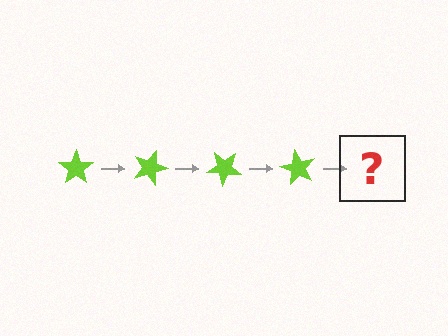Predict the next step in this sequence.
The next step is a lime star rotated 80 degrees.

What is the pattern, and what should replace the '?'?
The pattern is that the star rotates 20 degrees each step. The '?' should be a lime star rotated 80 degrees.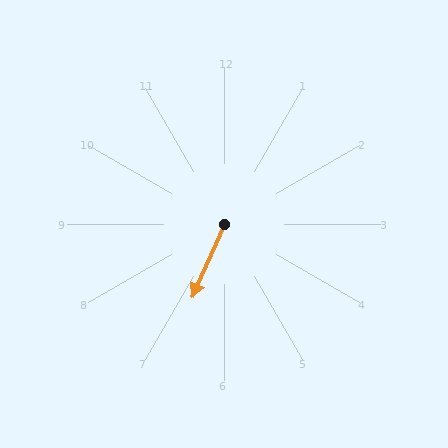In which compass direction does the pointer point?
Southwest.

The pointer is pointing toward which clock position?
Roughly 7 o'clock.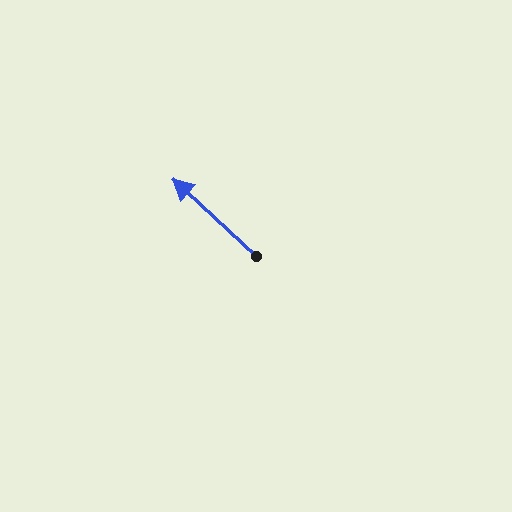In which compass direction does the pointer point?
Northwest.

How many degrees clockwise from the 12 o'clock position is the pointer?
Approximately 313 degrees.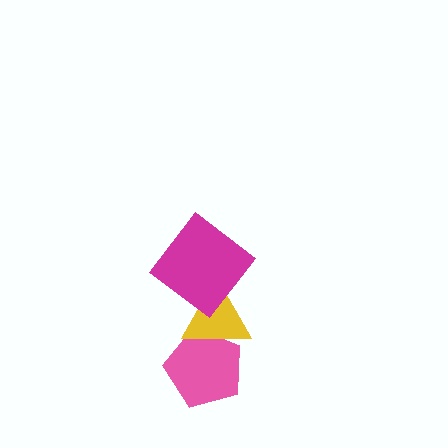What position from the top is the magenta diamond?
The magenta diamond is 1st from the top.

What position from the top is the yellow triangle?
The yellow triangle is 2nd from the top.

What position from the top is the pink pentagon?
The pink pentagon is 3rd from the top.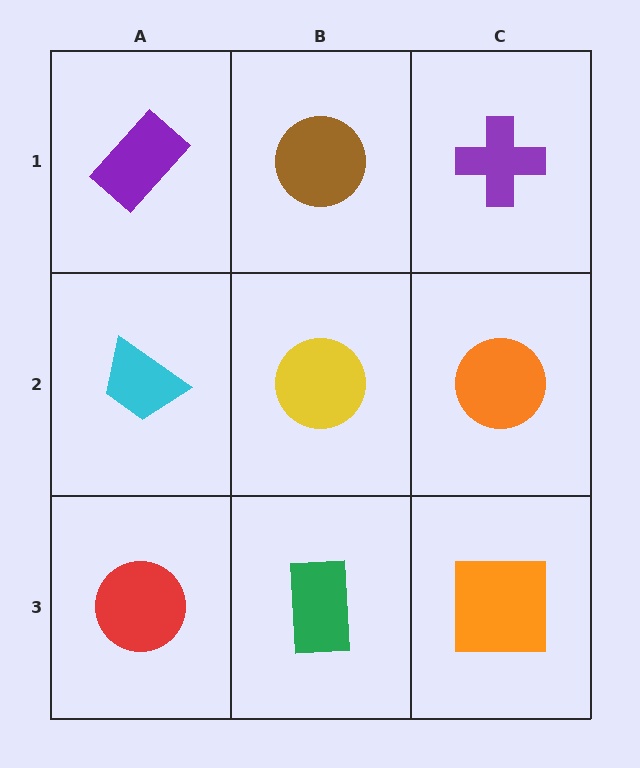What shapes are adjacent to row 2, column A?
A purple rectangle (row 1, column A), a red circle (row 3, column A), a yellow circle (row 2, column B).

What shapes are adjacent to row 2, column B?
A brown circle (row 1, column B), a green rectangle (row 3, column B), a cyan trapezoid (row 2, column A), an orange circle (row 2, column C).